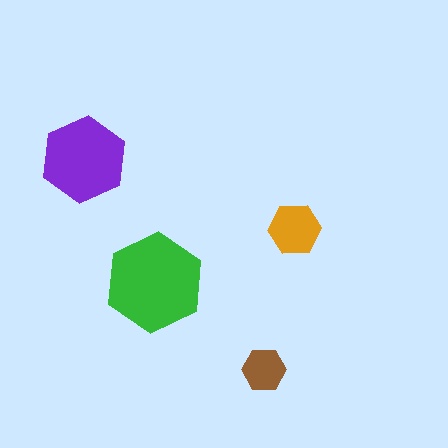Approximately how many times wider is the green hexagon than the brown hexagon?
About 2.5 times wider.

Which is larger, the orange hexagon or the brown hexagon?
The orange one.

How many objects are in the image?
There are 4 objects in the image.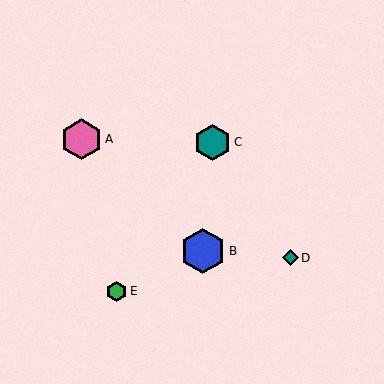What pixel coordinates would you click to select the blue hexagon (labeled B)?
Click at (203, 251) to select the blue hexagon B.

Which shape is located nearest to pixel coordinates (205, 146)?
The teal hexagon (labeled C) at (212, 142) is nearest to that location.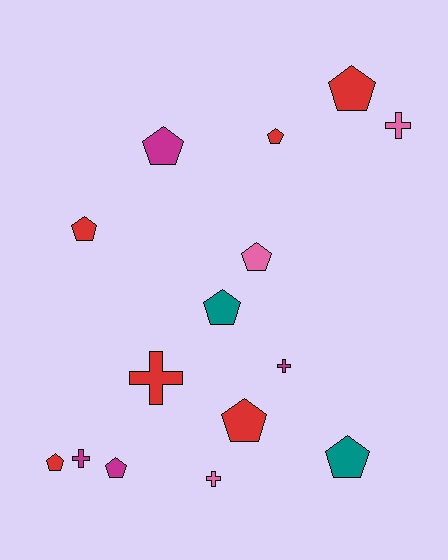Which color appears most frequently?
Red, with 6 objects.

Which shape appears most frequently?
Pentagon, with 10 objects.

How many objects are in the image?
There are 15 objects.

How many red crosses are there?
There is 1 red cross.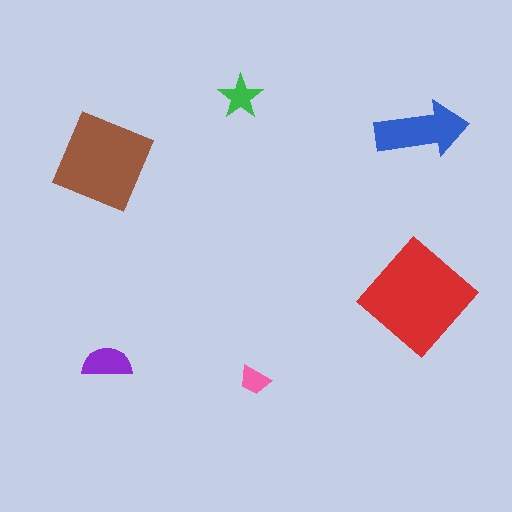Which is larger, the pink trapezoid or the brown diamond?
The brown diamond.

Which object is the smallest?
The pink trapezoid.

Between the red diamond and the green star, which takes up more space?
The red diamond.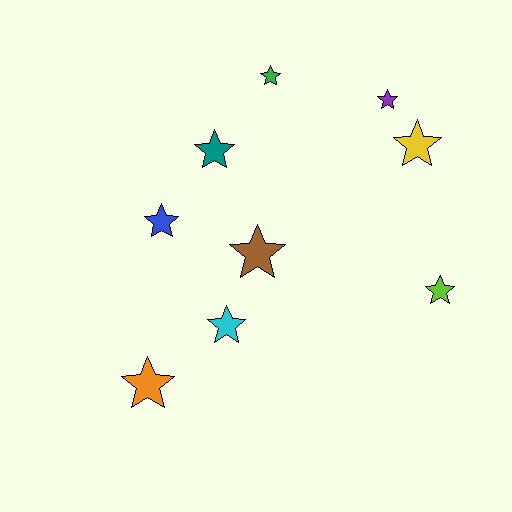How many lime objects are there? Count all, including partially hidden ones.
There is 1 lime object.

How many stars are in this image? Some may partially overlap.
There are 9 stars.